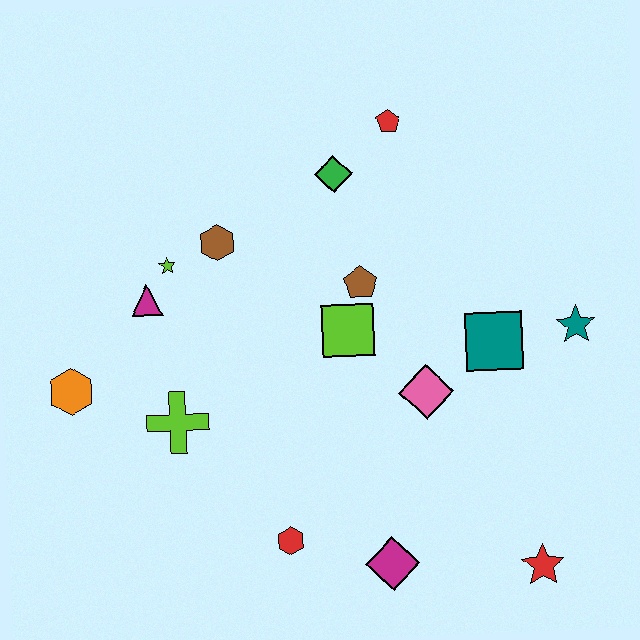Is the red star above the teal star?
No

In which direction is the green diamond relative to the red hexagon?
The green diamond is above the red hexagon.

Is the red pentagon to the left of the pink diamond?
Yes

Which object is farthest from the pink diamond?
The orange hexagon is farthest from the pink diamond.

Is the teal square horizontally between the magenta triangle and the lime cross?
No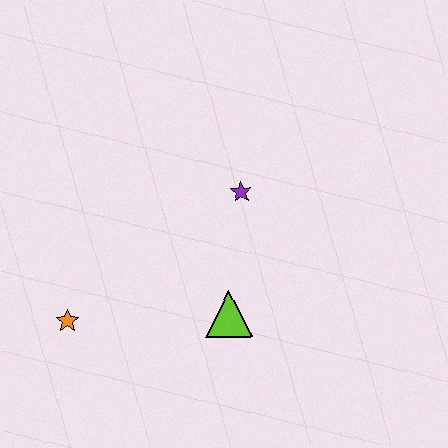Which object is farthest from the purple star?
The orange star is farthest from the purple star.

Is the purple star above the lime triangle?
Yes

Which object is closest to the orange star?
The lime triangle is closest to the orange star.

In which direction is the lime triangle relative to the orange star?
The lime triangle is to the right of the orange star.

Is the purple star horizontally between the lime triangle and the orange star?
No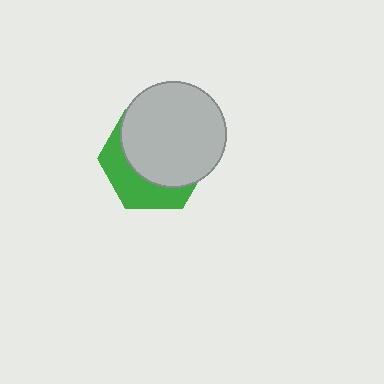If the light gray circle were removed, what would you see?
You would see the complete green hexagon.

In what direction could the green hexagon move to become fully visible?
The green hexagon could move toward the lower-left. That would shift it out from behind the light gray circle entirely.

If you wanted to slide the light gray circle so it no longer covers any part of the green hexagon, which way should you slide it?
Slide it toward the upper-right — that is the most direct way to separate the two shapes.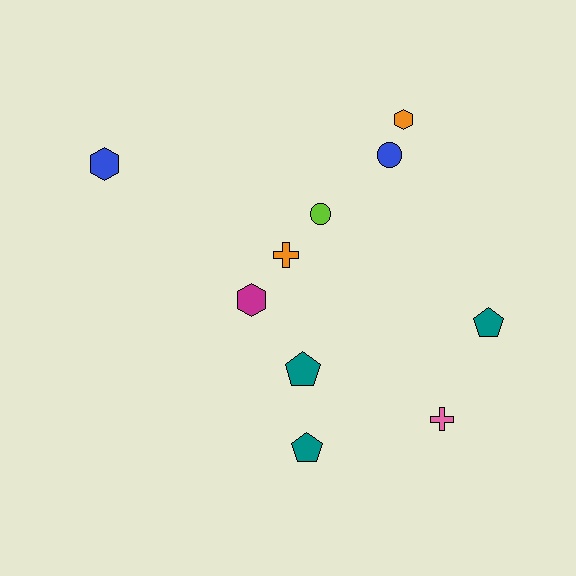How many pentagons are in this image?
There are 3 pentagons.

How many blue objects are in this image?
There are 2 blue objects.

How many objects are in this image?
There are 10 objects.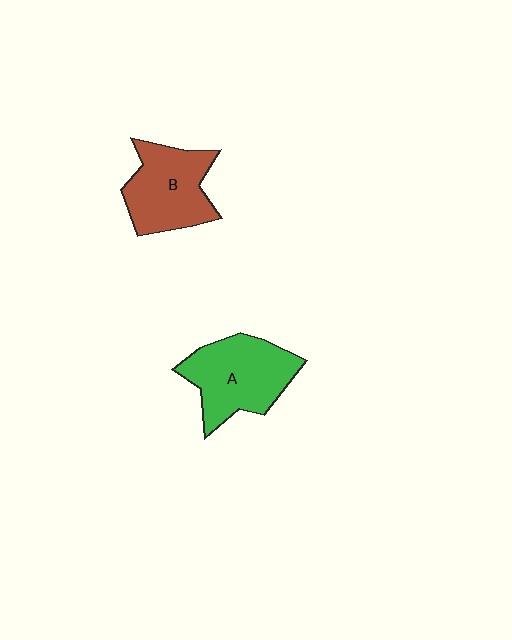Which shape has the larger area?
Shape A (green).